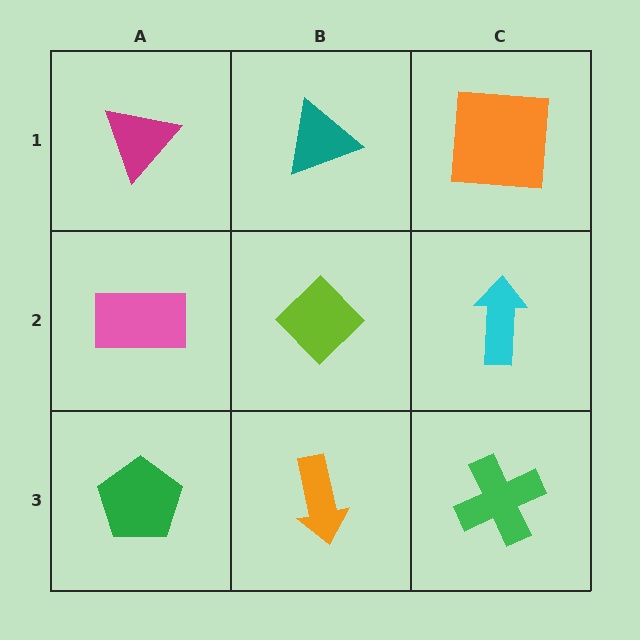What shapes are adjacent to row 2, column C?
An orange square (row 1, column C), a green cross (row 3, column C), a lime diamond (row 2, column B).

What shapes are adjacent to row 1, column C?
A cyan arrow (row 2, column C), a teal triangle (row 1, column B).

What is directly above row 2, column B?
A teal triangle.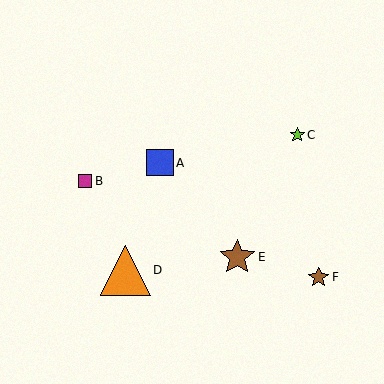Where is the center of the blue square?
The center of the blue square is at (160, 163).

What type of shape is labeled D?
Shape D is an orange triangle.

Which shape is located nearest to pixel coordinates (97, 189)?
The magenta square (labeled B) at (85, 181) is nearest to that location.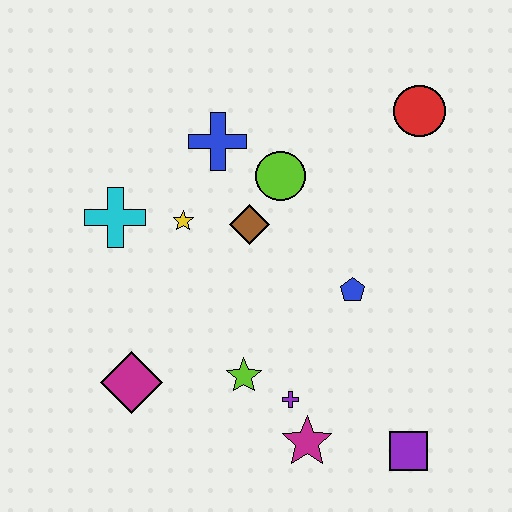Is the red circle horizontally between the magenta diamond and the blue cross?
No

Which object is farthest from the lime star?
The red circle is farthest from the lime star.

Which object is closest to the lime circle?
The brown diamond is closest to the lime circle.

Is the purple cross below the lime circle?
Yes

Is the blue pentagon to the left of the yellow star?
No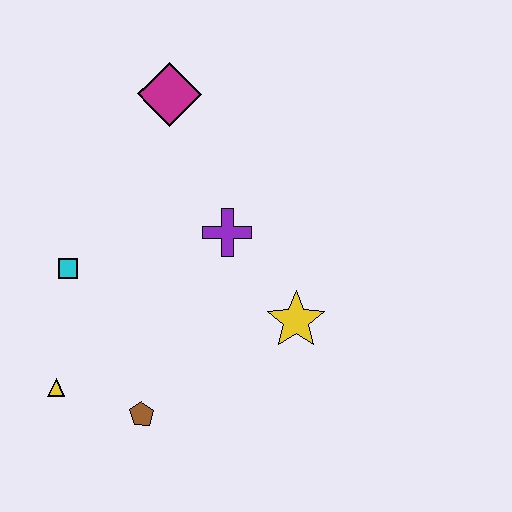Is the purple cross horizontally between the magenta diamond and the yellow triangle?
No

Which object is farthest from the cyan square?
The yellow star is farthest from the cyan square.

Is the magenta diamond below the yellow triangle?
No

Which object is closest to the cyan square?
The yellow triangle is closest to the cyan square.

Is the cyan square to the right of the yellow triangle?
Yes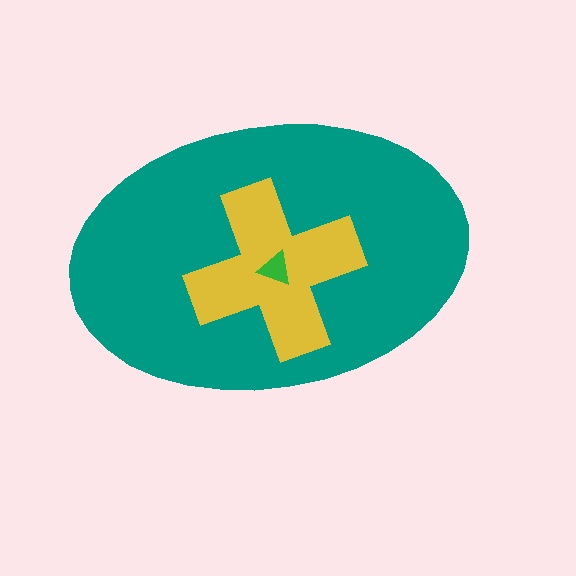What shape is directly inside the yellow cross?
The green triangle.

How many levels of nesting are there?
3.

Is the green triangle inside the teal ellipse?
Yes.